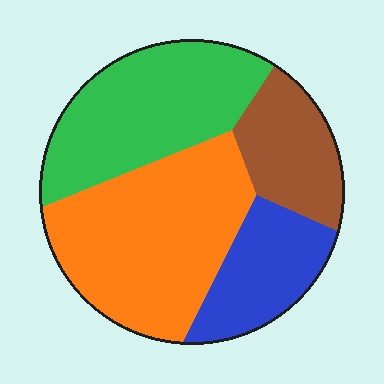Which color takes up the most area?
Orange, at roughly 40%.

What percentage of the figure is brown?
Brown covers 16% of the figure.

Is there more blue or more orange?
Orange.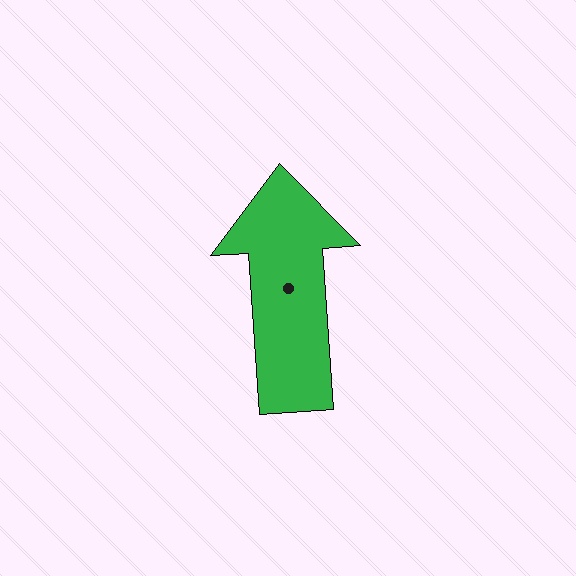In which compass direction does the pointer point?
North.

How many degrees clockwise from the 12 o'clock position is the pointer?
Approximately 356 degrees.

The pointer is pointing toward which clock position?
Roughly 12 o'clock.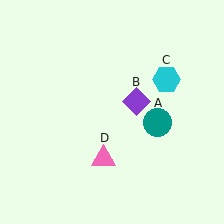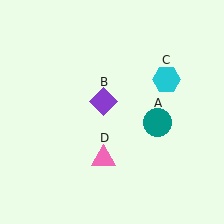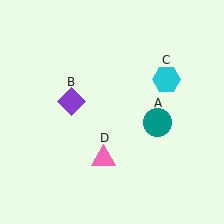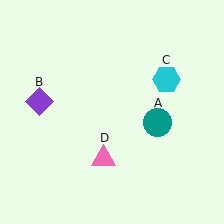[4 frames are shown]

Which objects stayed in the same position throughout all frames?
Teal circle (object A) and cyan hexagon (object C) and pink triangle (object D) remained stationary.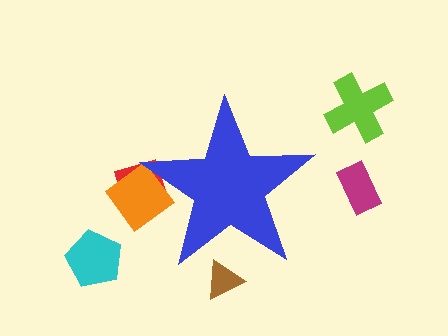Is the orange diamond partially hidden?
Yes, the orange diamond is partially hidden behind the blue star.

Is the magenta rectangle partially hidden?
No, the magenta rectangle is fully visible.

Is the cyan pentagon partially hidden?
No, the cyan pentagon is fully visible.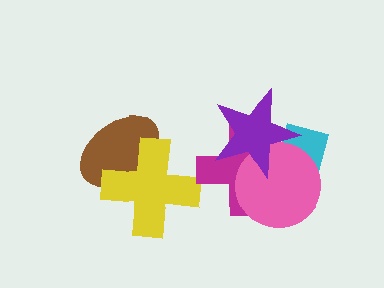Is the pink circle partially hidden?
Yes, it is partially covered by another shape.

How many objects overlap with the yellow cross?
1 object overlaps with the yellow cross.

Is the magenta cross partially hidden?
Yes, it is partially covered by another shape.